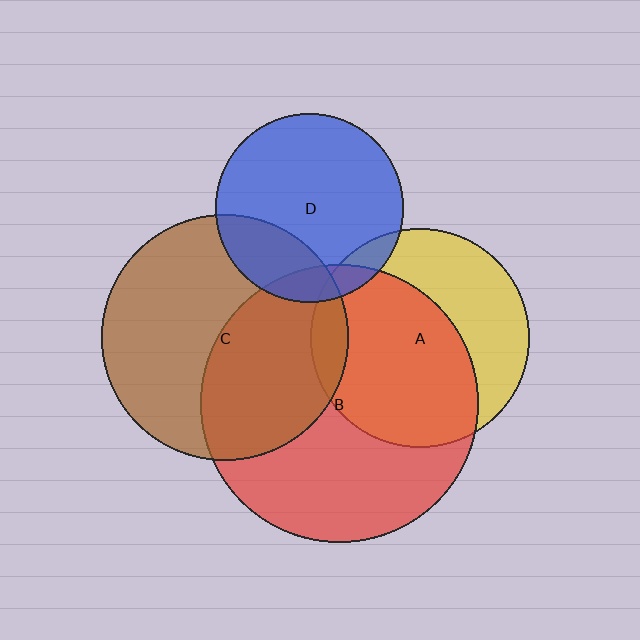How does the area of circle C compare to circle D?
Approximately 1.7 times.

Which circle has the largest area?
Circle B (red).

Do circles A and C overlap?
Yes.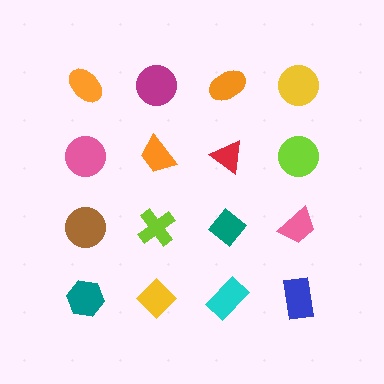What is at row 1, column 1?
An orange ellipse.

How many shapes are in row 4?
4 shapes.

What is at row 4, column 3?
A cyan rectangle.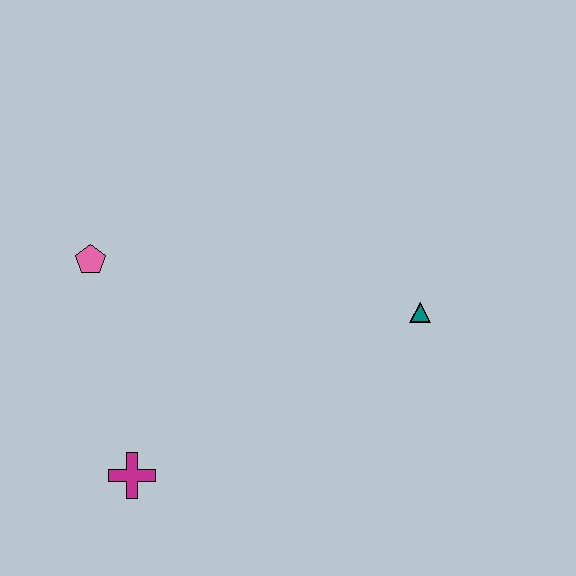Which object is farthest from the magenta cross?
The teal triangle is farthest from the magenta cross.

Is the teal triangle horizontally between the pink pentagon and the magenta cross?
No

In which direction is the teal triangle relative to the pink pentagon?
The teal triangle is to the right of the pink pentagon.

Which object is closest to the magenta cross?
The pink pentagon is closest to the magenta cross.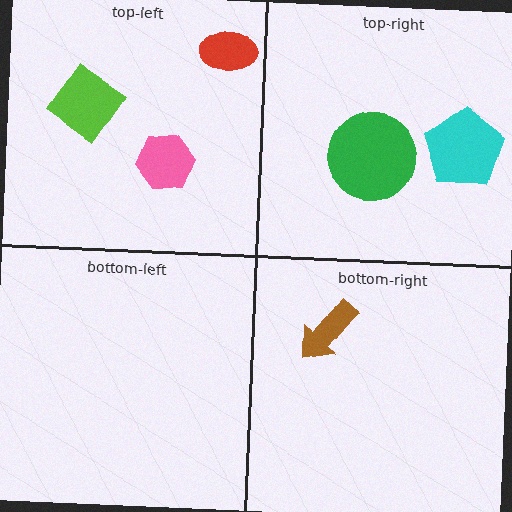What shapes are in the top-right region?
The green circle, the cyan pentagon.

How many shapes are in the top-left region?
3.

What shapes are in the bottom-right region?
The brown arrow.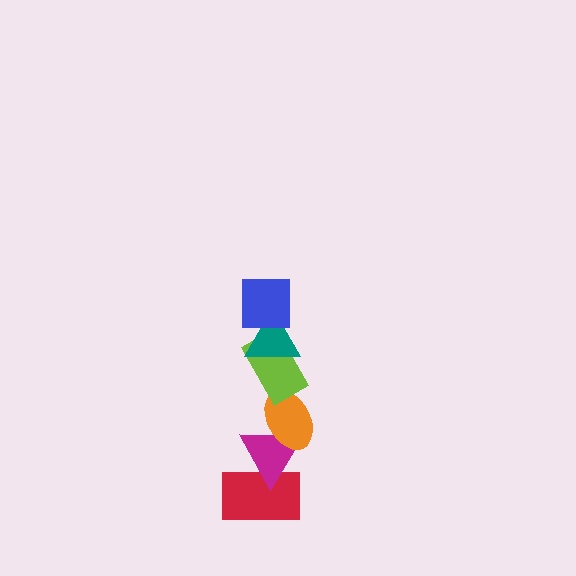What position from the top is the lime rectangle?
The lime rectangle is 3rd from the top.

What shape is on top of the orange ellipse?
The lime rectangle is on top of the orange ellipse.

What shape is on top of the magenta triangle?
The orange ellipse is on top of the magenta triangle.